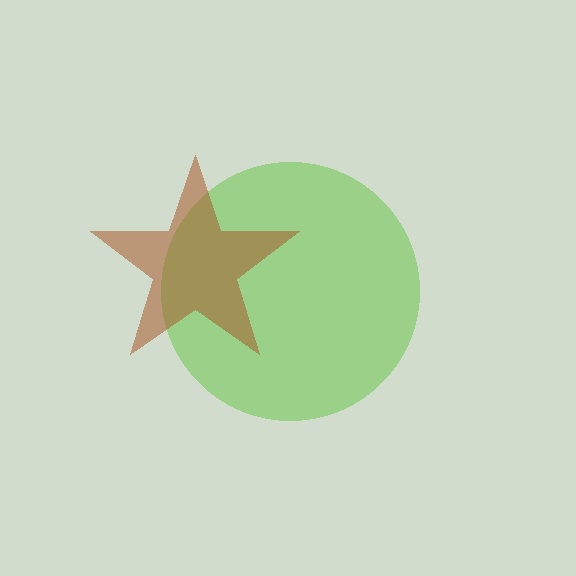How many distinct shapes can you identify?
There are 2 distinct shapes: a lime circle, a brown star.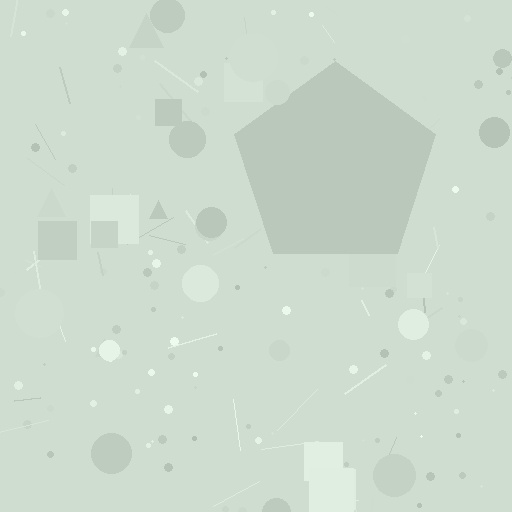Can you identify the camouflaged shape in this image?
The camouflaged shape is a pentagon.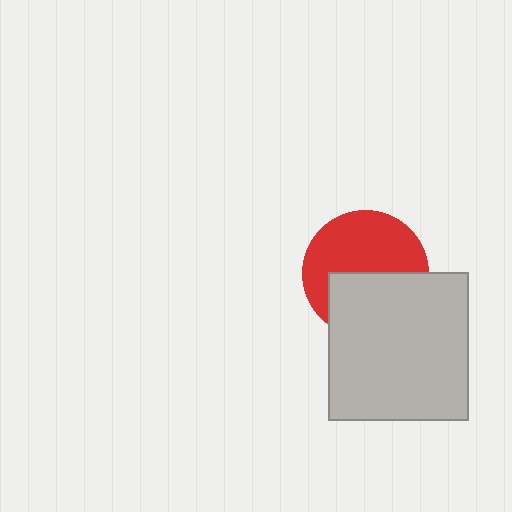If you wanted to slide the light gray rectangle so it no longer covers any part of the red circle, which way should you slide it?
Slide it down — that is the most direct way to separate the two shapes.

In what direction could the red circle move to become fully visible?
The red circle could move up. That would shift it out from behind the light gray rectangle entirely.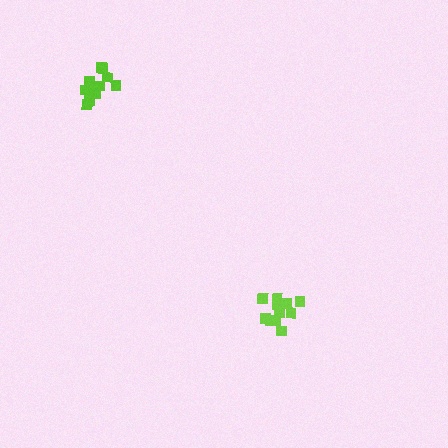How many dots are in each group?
Group 1: 11 dots, Group 2: 11 dots (22 total).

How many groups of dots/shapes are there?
There are 2 groups.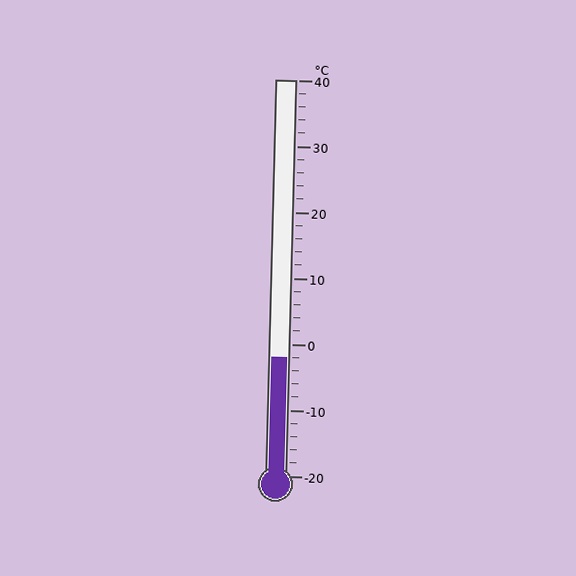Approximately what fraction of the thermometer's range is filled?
The thermometer is filled to approximately 30% of its range.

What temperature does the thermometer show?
The thermometer shows approximately -2°C.